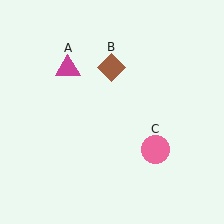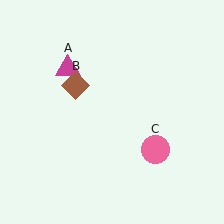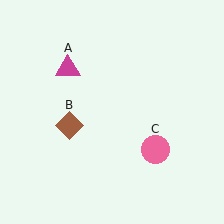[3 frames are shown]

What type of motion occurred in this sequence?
The brown diamond (object B) rotated counterclockwise around the center of the scene.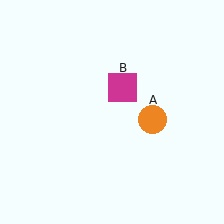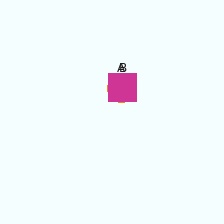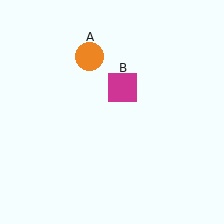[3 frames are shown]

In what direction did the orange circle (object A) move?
The orange circle (object A) moved up and to the left.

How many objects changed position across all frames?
1 object changed position: orange circle (object A).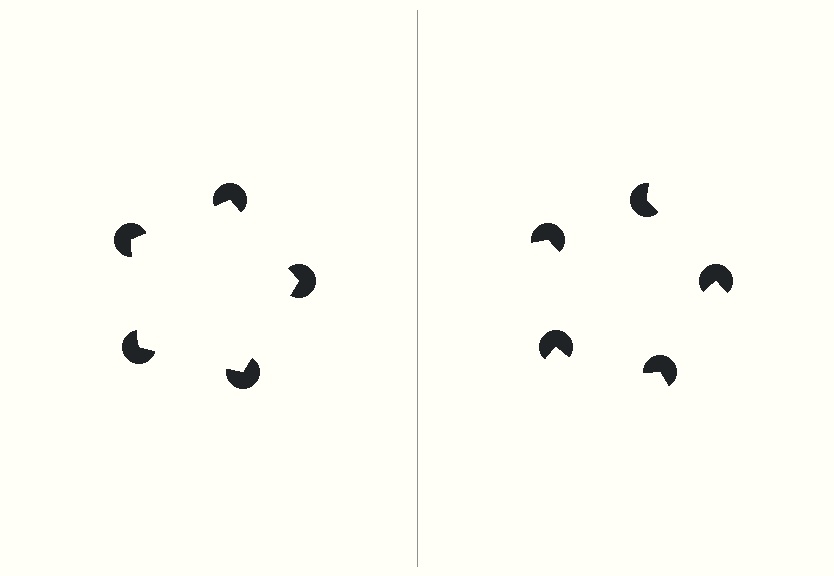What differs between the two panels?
The pac-man discs are positioned identically on both sides; only the wedge orientations differ. On the left they align to a pentagon; on the right they are misaligned.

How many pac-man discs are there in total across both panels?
10 — 5 on each side.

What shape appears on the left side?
An illusory pentagon.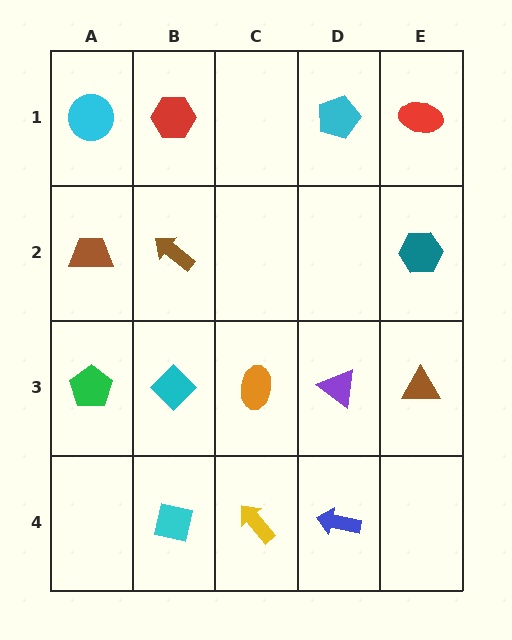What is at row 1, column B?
A red hexagon.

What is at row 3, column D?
A purple triangle.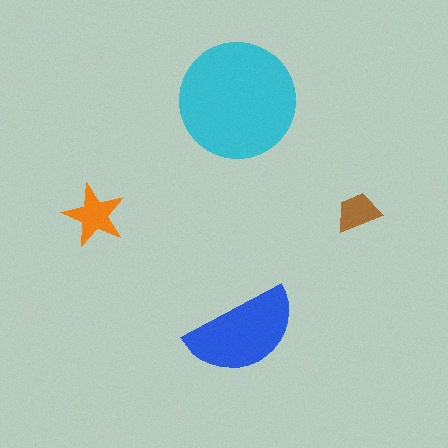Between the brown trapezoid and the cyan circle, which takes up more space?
The cyan circle.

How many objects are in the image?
There are 4 objects in the image.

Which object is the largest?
The cyan circle.